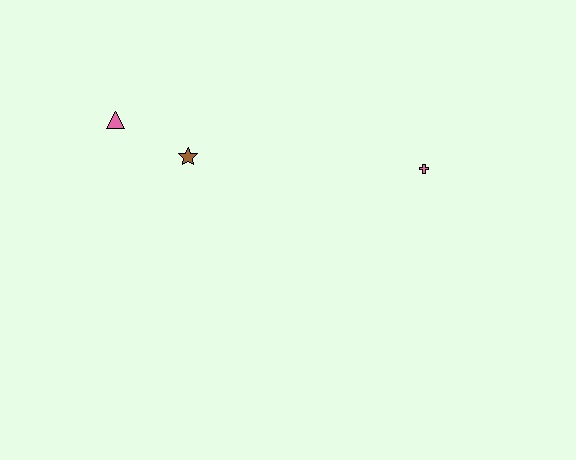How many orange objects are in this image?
There are no orange objects.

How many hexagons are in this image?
There are no hexagons.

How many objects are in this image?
There are 3 objects.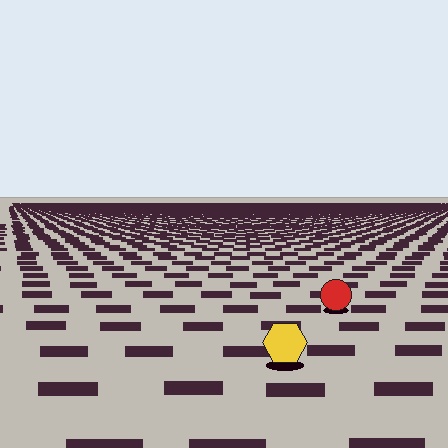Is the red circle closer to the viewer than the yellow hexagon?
No. The yellow hexagon is closer — you can tell from the texture gradient: the ground texture is coarser near it.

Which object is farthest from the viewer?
The red circle is farthest from the viewer. It appears smaller and the ground texture around it is denser.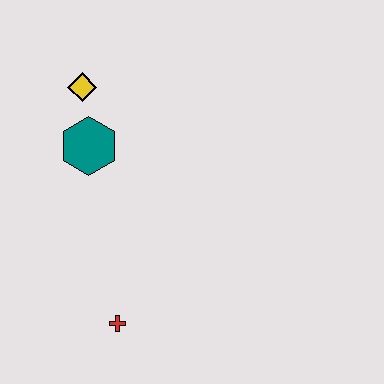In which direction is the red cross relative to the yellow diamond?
The red cross is below the yellow diamond.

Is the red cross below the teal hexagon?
Yes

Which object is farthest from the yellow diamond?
The red cross is farthest from the yellow diamond.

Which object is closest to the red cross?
The teal hexagon is closest to the red cross.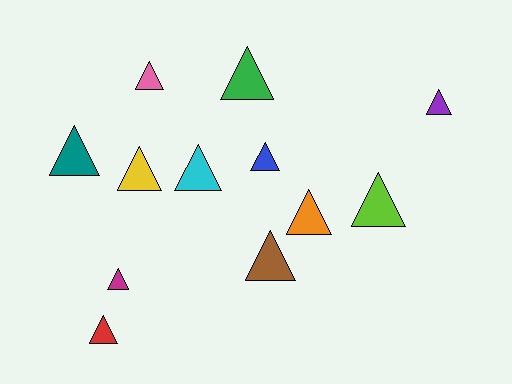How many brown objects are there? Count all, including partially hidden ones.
There is 1 brown object.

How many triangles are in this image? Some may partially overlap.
There are 12 triangles.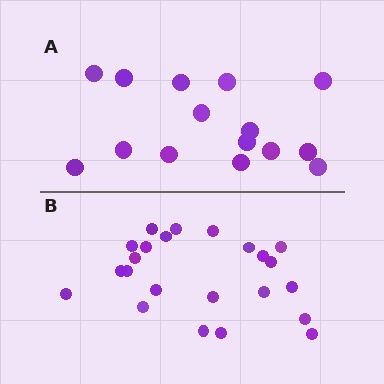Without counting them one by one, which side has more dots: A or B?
Region B (the bottom region) has more dots.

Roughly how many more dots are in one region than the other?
Region B has roughly 8 or so more dots than region A.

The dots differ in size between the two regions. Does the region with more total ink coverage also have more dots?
No. Region A has more total ink coverage because its dots are larger, but region B actually contains more individual dots. Total area can be misleading — the number of items is what matters here.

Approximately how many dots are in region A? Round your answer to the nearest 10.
About 20 dots. (The exact count is 15, which rounds to 20.)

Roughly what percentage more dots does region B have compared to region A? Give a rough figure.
About 55% more.